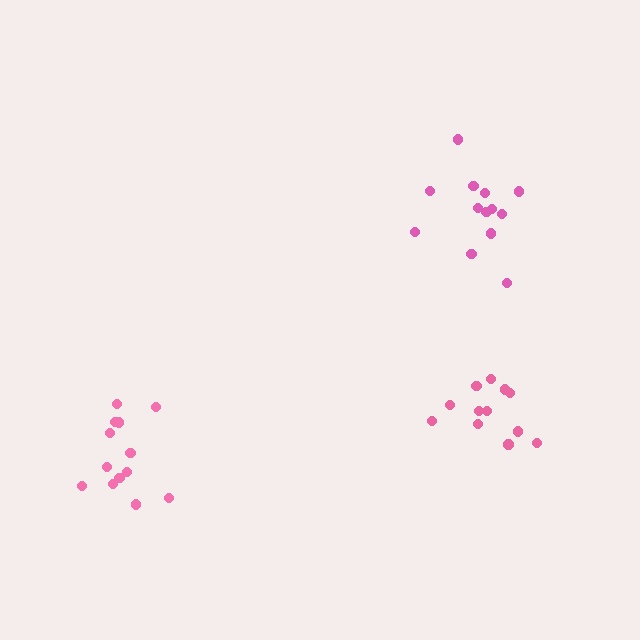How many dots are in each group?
Group 1: 13 dots, Group 2: 12 dots, Group 3: 13 dots (38 total).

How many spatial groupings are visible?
There are 3 spatial groupings.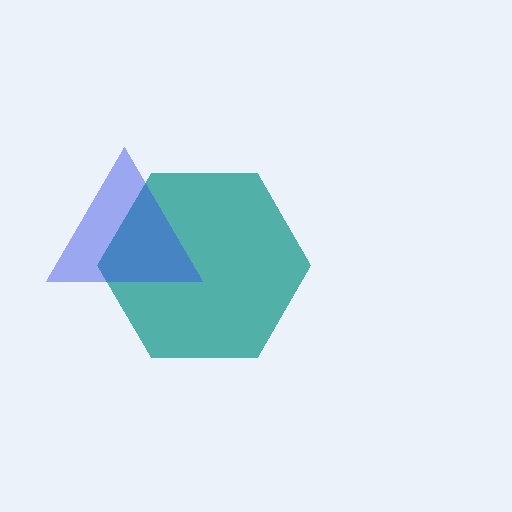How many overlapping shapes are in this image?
There are 2 overlapping shapes in the image.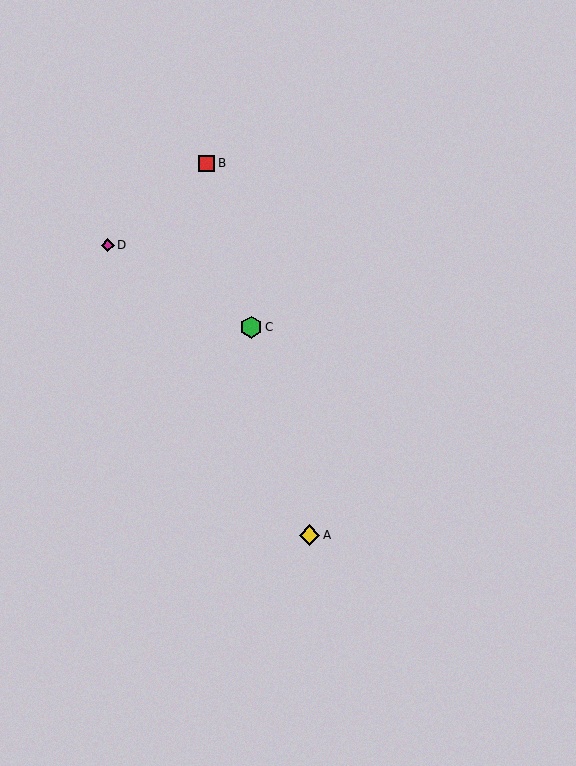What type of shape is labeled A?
Shape A is a yellow diamond.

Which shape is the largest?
The green hexagon (labeled C) is the largest.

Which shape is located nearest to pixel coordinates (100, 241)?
The magenta diamond (labeled D) at (108, 245) is nearest to that location.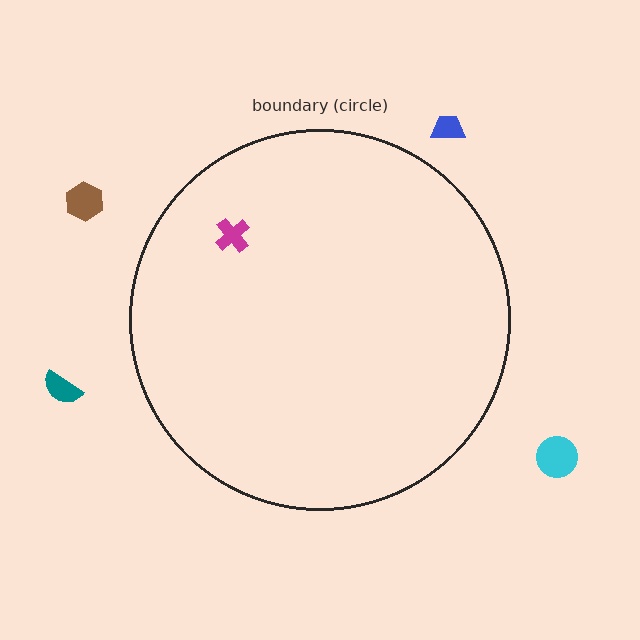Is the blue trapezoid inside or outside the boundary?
Outside.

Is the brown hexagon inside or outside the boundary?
Outside.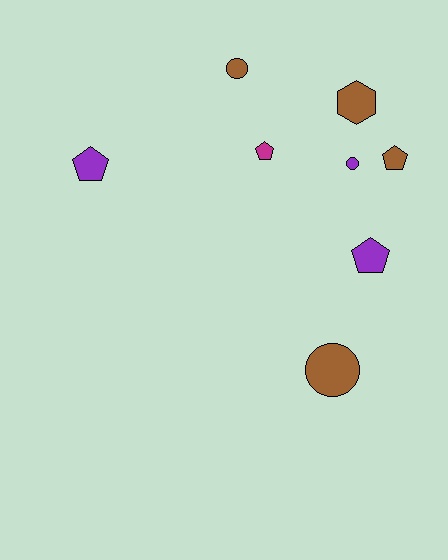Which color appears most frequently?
Brown, with 4 objects.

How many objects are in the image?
There are 8 objects.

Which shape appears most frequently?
Pentagon, with 4 objects.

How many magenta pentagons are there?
There is 1 magenta pentagon.